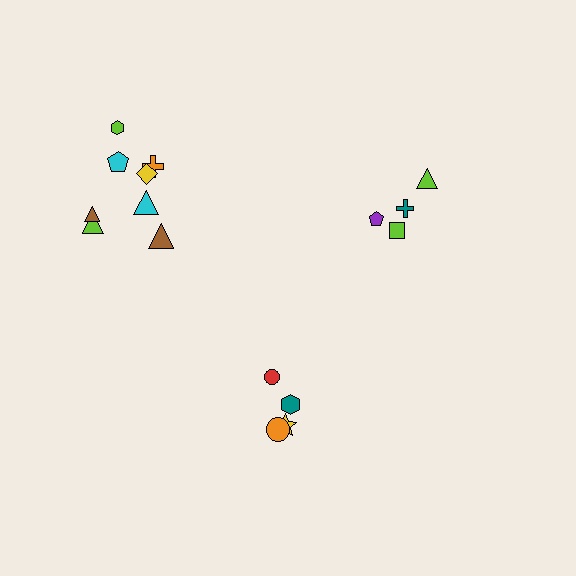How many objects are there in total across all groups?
There are 16 objects.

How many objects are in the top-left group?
There are 8 objects.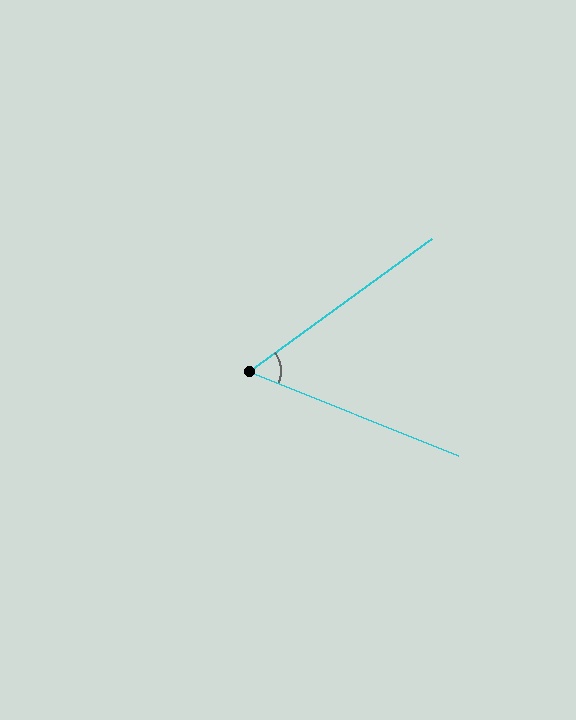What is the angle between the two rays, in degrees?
Approximately 58 degrees.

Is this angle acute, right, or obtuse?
It is acute.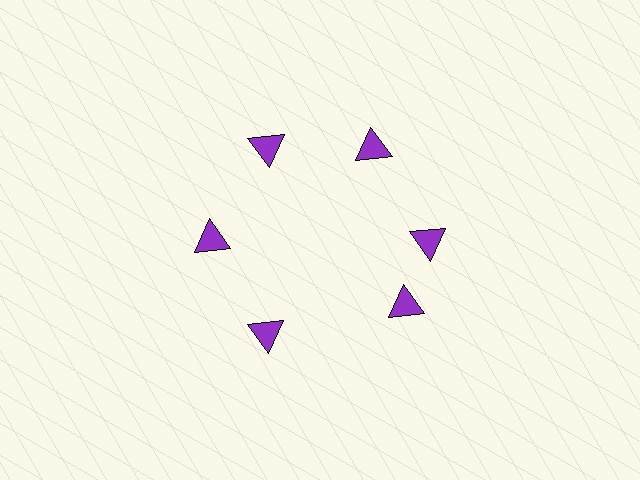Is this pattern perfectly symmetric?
No. The 6 purple triangles are arranged in a ring, but one element near the 5 o'clock position is rotated out of alignment along the ring, breaking the 6-fold rotational symmetry.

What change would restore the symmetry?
The symmetry would be restored by rotating it back into even spacing with its neighbors so that all 6 triangles sit at equal angles and equal distance from the center.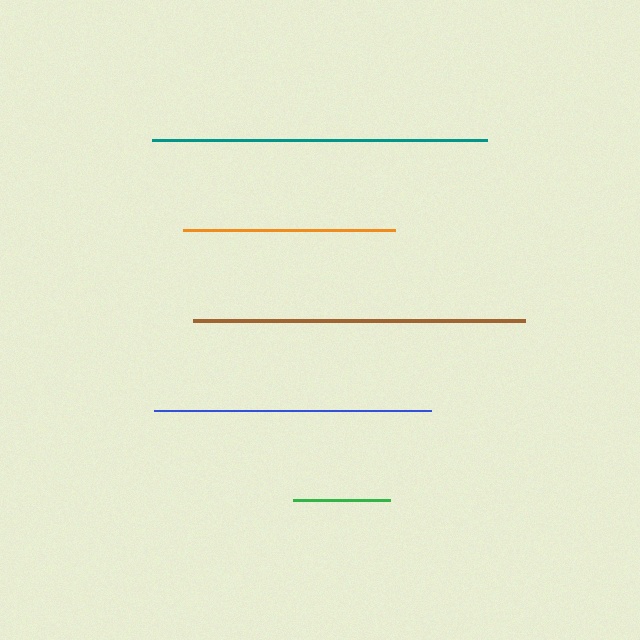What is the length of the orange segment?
The orange segment is approximately 212 pixels long.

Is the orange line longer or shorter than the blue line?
The blue line is longer than the orange line.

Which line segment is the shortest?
The green line is the shortest at approximately 97 pixels.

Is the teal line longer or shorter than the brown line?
The teal line is longer than the brown line.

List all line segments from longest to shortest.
From longest to shortest: teal, brown, blue, orange, green.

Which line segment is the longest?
The teal line is the longest at approximately 335 pixels.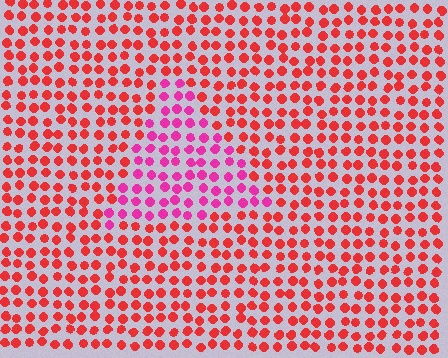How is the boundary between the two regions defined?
The boundary is defined purely by a slight shift in hue (about 38 degrees). Spacing, size, and orientation are identical on both sides.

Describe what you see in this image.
The image is filled with small red elements in a uniform arrangement. A triangle-shaped region is visible where the elements are tinted to a slightly different hue, forming a subtle color boundary.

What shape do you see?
I see a triangle.